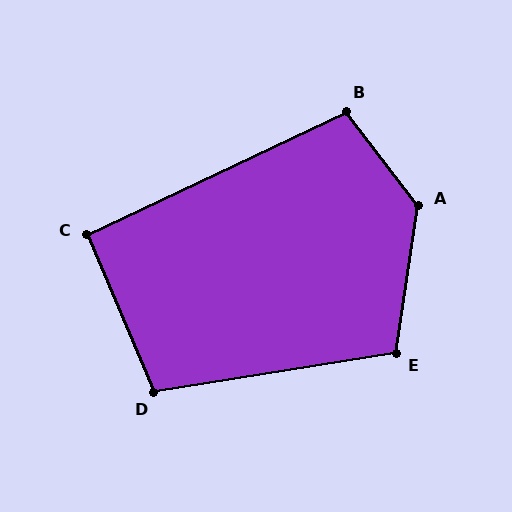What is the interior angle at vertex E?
Approximately 108 degrees (obtuse).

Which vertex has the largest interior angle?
A, at approximately 134 degrees.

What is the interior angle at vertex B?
Approximately 102 degrees (obtuse).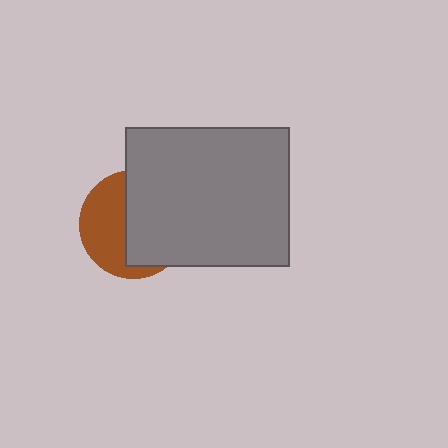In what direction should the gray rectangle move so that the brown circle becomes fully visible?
The gray rectangle should move right. That is the shortest direction to clear the overlap and leave the brown circle fully visible.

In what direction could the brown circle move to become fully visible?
The brown circle could move left. That would shift it out from behind the gray rectangle entirely.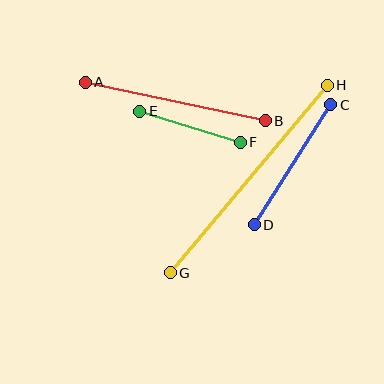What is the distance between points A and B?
The distance is approximately 184 pixels.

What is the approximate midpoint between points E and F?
The midpoint is at approximately (190, 127) pixels.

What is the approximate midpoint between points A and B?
The midpoint is at approximately (175, 102) pixels.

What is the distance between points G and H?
The distance is approximately 245 pixels.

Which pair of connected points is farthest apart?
Points G and H are farthest apart.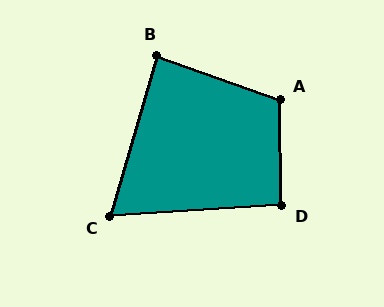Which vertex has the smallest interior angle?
C, at approximately 70 degrees.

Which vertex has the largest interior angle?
A, at approximately 110 degrees.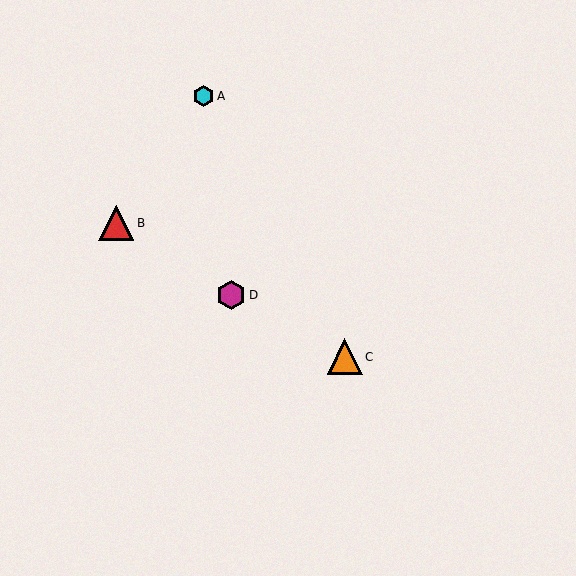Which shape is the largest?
The orange triangle (labeled C) is the largest.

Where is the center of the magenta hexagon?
The center of the magenta hexagon is at (231, 295).